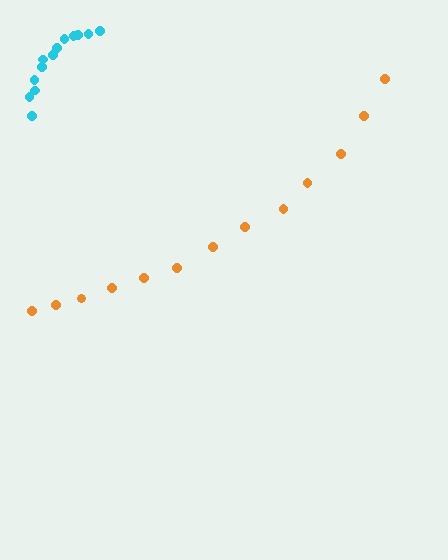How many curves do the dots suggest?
There are 2 distinct paths.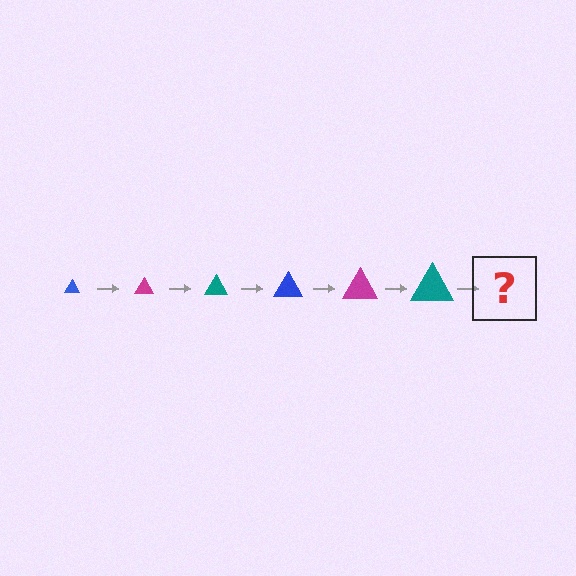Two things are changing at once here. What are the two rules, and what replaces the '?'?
The two rules are that the triangle grows larger each step and the color cycles through blue, magenta, and teal. The '?' should be a blue triangle, larger than the previous one.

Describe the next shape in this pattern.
It should be a blue triangle, larger than the previous one.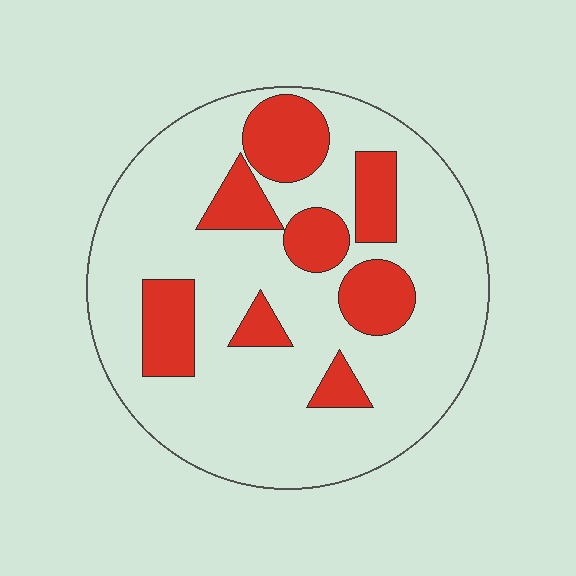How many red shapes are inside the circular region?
8.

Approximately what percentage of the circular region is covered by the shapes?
Approximately 25%.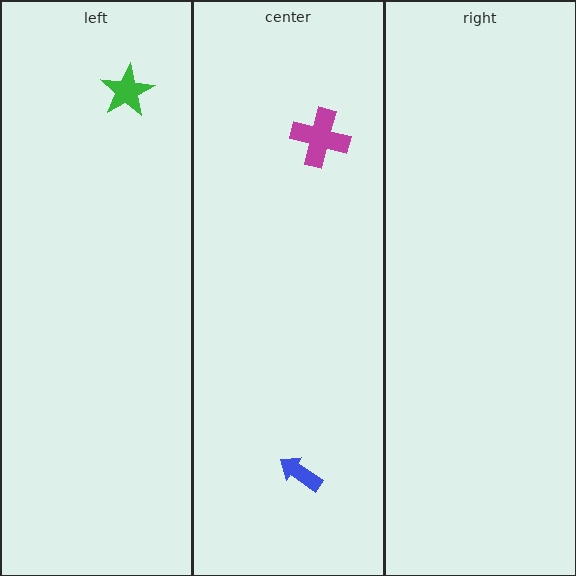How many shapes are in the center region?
2.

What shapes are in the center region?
The blue arrow, the magenta cross.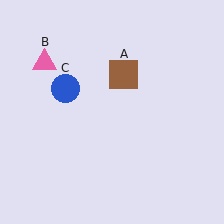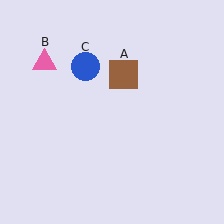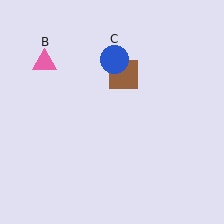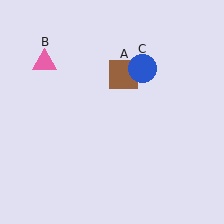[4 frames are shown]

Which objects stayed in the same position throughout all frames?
Brown square (object A) and pink triangle (object B) remained stationary.